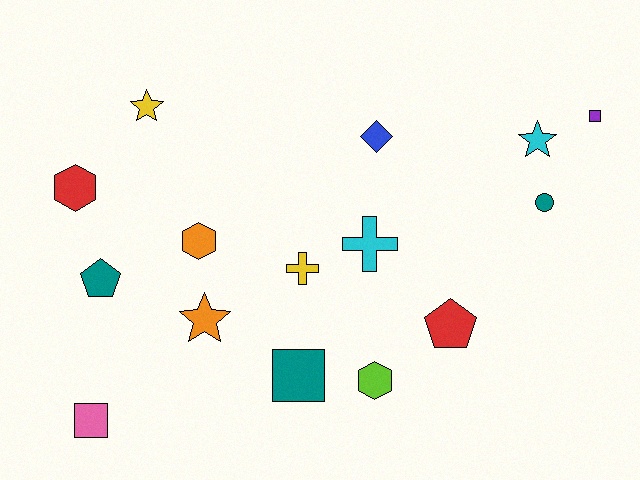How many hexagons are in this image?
There are 3 hexagons.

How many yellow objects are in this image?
There are 2 yellow objects.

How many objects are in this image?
There are 15 objects.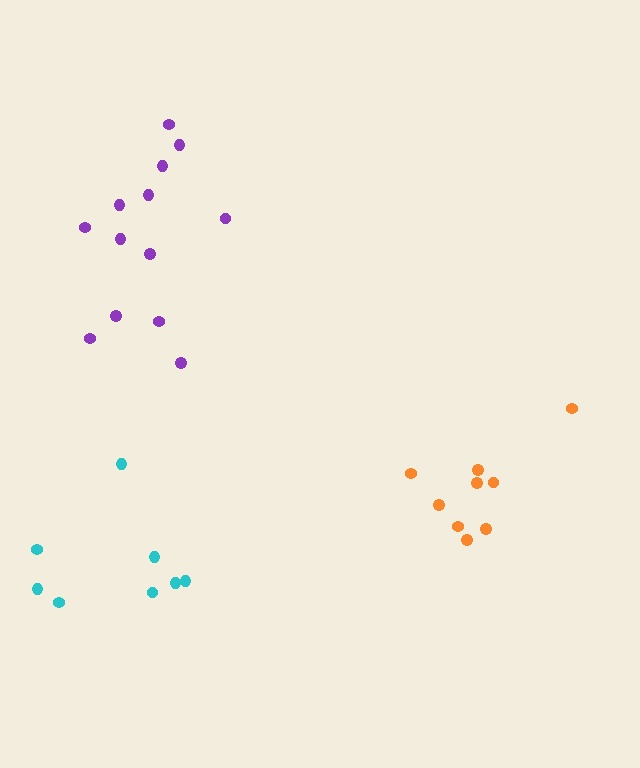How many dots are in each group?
Group 1: 13 dots, Group 2: 9 dots, Group 3: 8 dots (30 total).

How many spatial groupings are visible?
There are 3 spatial groupings.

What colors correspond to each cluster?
The clusters are colored: purple, orange, cyan.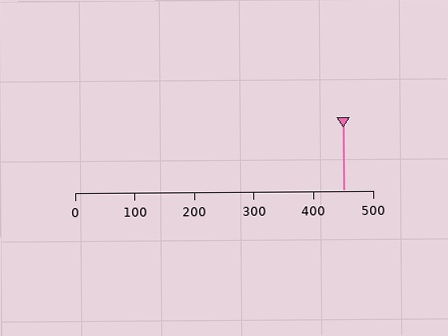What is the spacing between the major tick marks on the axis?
The major ticks are spaced 100 apart.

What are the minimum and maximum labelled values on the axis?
The axis runs from 0 to 500.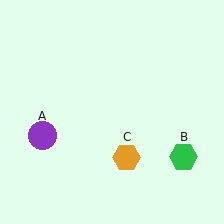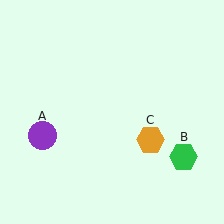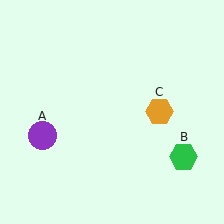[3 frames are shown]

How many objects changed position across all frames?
1 object changed position: orange hexagon (object C).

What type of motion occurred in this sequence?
The orange hexagon (object C) rotated counterclockwise around the center of the scene.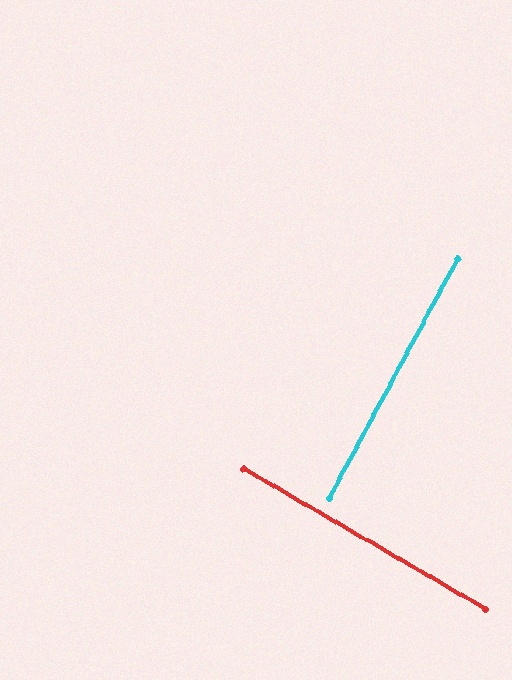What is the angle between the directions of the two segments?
Approximately 88 degrees.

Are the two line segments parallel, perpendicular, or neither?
Perpendicular — they meet at approximately 88°.